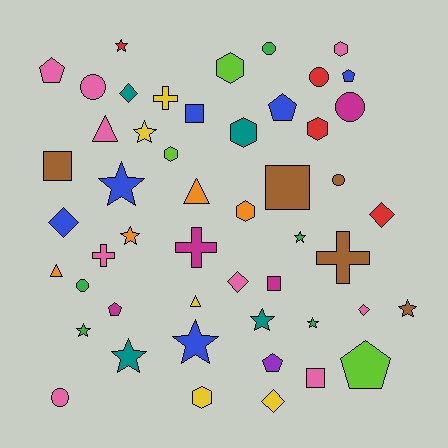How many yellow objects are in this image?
There are 5 yellow objects.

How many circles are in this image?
There are 7 circles.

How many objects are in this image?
There are 50 objects.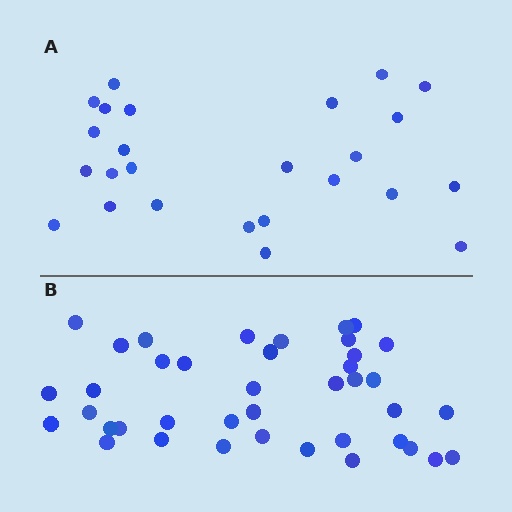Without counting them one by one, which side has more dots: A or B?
Region B (the bottom region) has more dots.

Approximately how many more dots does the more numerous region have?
Region B has approximately 15 more dots than region A.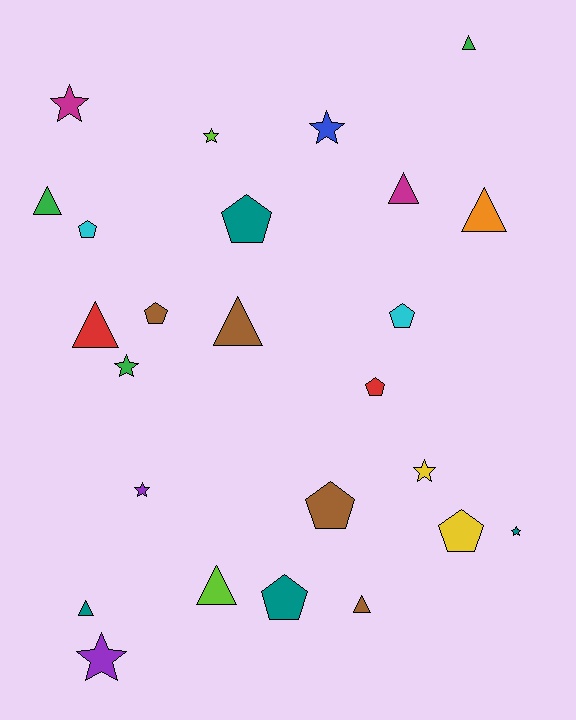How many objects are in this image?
There are 25 objects.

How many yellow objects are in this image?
There are 2 yellow objects.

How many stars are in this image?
There are 8 stars.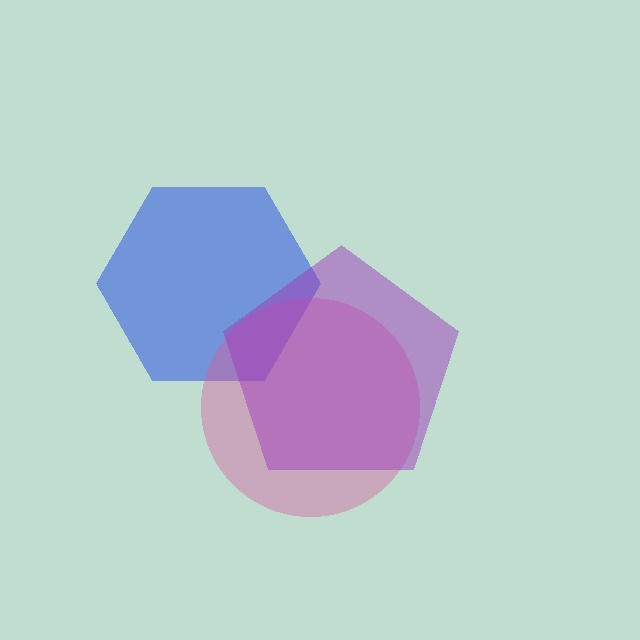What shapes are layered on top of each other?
The layered shapes are: a blue hexagon, a pink circle, a purple pentagon.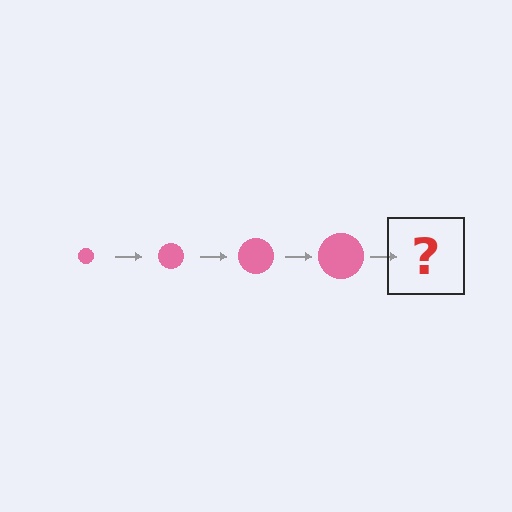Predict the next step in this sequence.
The next step is a pink circle, larger than the previous one.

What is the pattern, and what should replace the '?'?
The pattern is that the circle gets progressively larger each step. The '?' should be a pink circle, larger than the previous one.